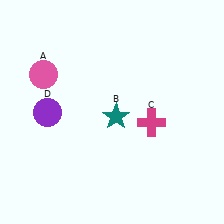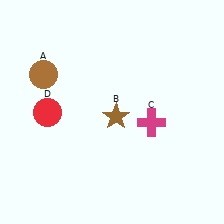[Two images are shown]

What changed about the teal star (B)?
In Image 1, B is teal. In Image 2, it changed to brown.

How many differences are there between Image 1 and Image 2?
There are 3 differences between the two images.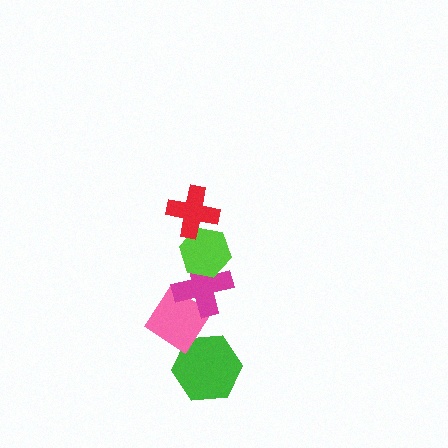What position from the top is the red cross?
The red cross is 1st from the top.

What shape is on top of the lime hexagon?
The red cross is on top of the lime hexagon.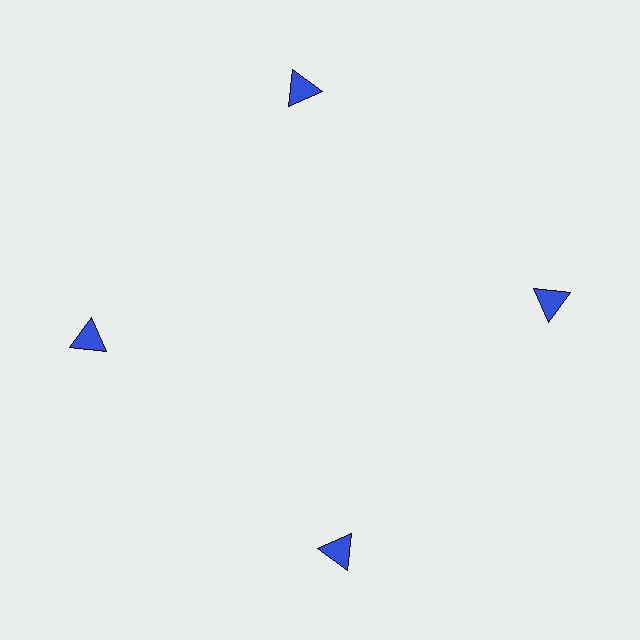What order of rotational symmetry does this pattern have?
This pattern has 4-fold rotational symmetry.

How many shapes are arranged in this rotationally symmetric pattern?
There are 4 shapes, arranged in 4 groups of 1.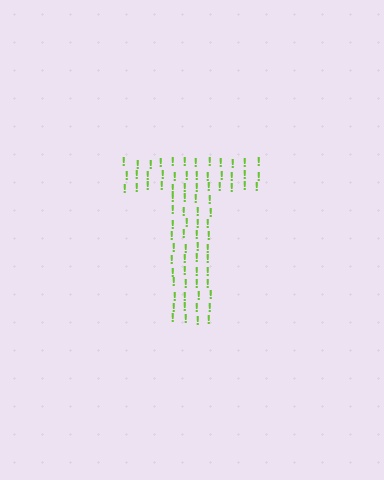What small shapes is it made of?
It is made of small exclamation marks.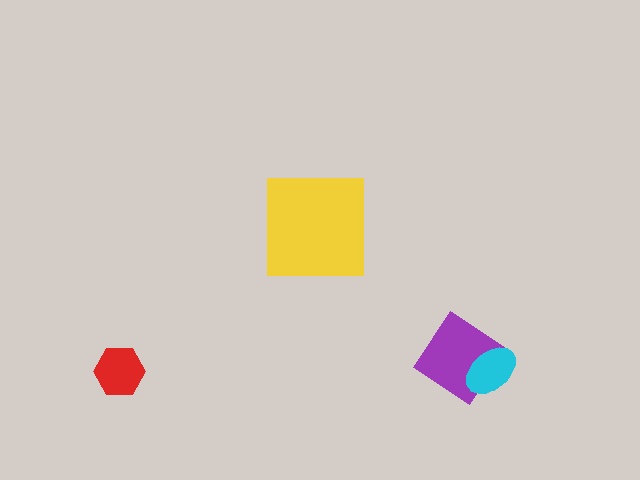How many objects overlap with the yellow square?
0 objects overlap with the yellow square.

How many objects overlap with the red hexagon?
0 objects overlap with the red hexagon.